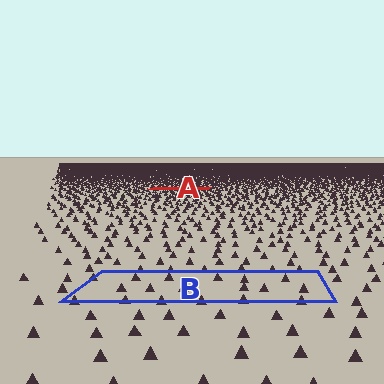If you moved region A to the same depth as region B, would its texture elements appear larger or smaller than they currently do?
They would appear larger. At a closer depth, the same texture elements are projected at a bigger on-screen size.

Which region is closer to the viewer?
Region B is closer. The texture elements there are larger and more spread out.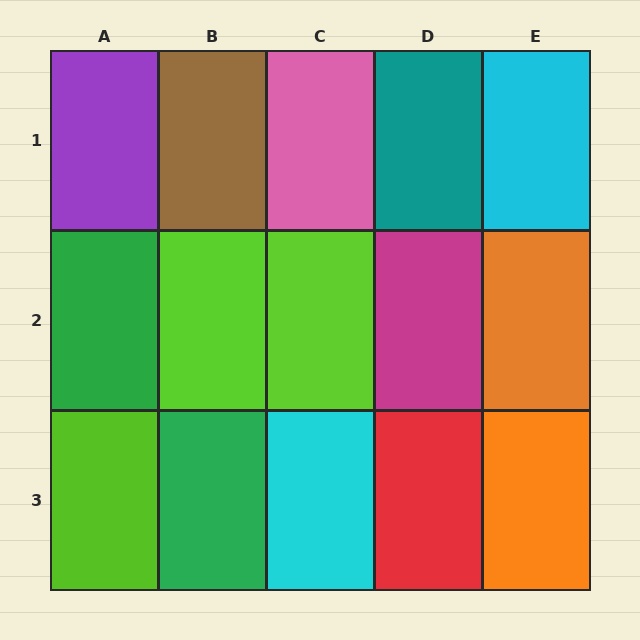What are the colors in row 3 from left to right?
Lime, green, cyan, red, orange.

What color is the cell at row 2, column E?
Orange.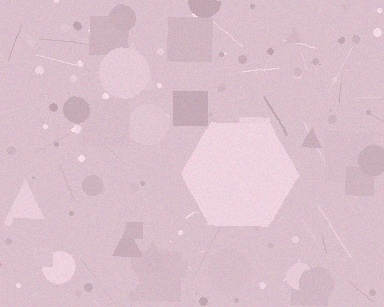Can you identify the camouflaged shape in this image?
The camouflaged shape is a hexagon.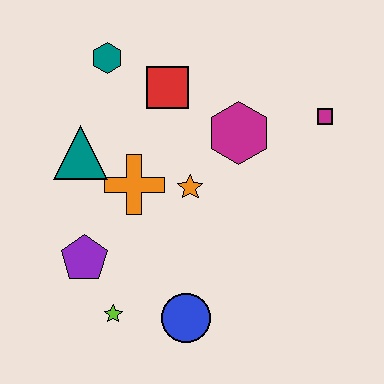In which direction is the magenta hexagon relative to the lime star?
The magenta hexagon is above the lime star.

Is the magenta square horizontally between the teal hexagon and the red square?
No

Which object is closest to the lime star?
The purple pentagon is closest to the lime star.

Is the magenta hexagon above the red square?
No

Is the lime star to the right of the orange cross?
No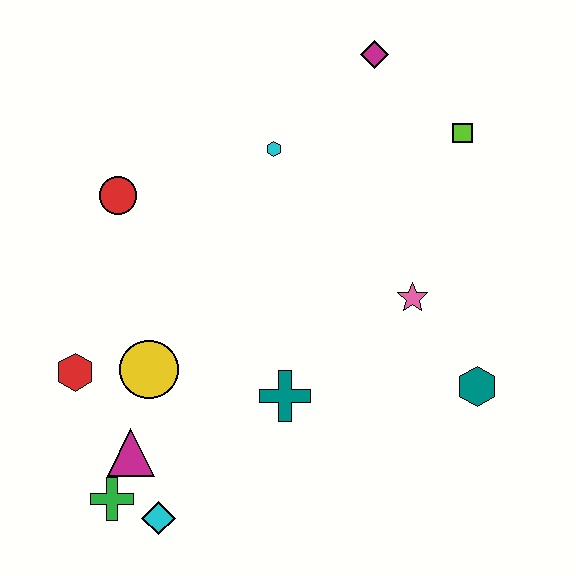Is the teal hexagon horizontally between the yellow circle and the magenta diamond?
No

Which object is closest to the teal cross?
The yellow circle is closest to the teal cross.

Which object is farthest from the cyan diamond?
The magenta diamond is farthest from the cyan diamond.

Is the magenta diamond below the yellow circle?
No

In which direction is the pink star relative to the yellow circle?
The pink star is to the right of the yellow circle.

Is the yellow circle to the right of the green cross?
Yes